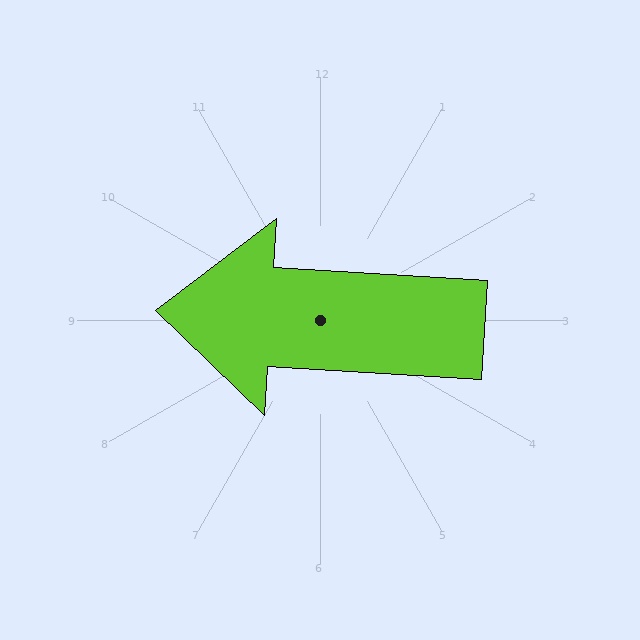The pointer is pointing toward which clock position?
Roughly 9 o'clock.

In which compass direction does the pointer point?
West.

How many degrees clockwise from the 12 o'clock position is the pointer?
Approximately 273 degrees.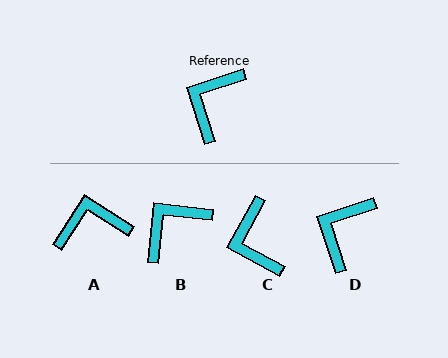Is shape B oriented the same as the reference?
No, it is off by about 24 degrees.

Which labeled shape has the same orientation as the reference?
D.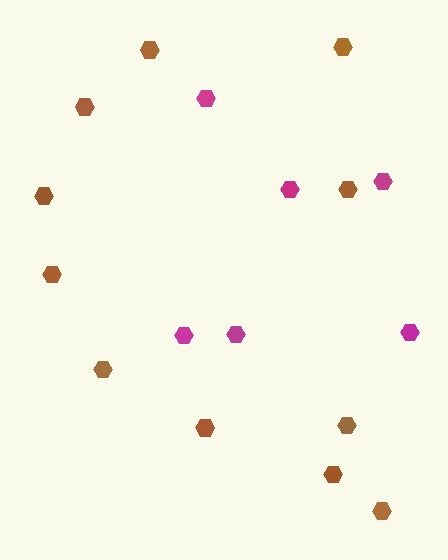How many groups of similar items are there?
There are 2 groups: one group of brown hexagons (11) and one group of magenta hexagons (6).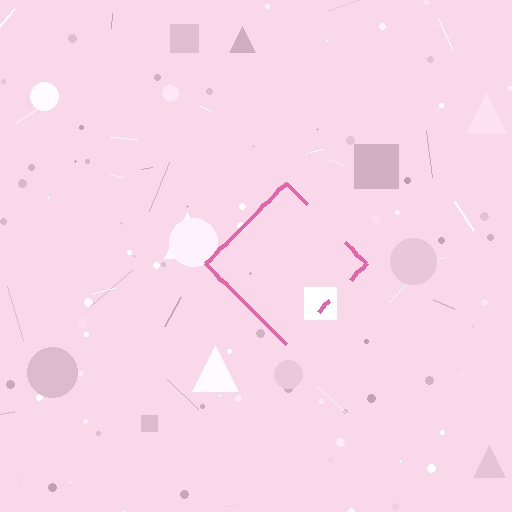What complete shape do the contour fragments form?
The contour fragments form a diamond.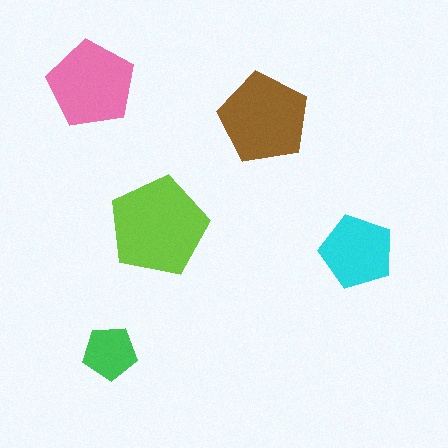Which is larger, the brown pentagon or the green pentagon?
The brown one.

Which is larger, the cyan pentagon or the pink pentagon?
The pink one.